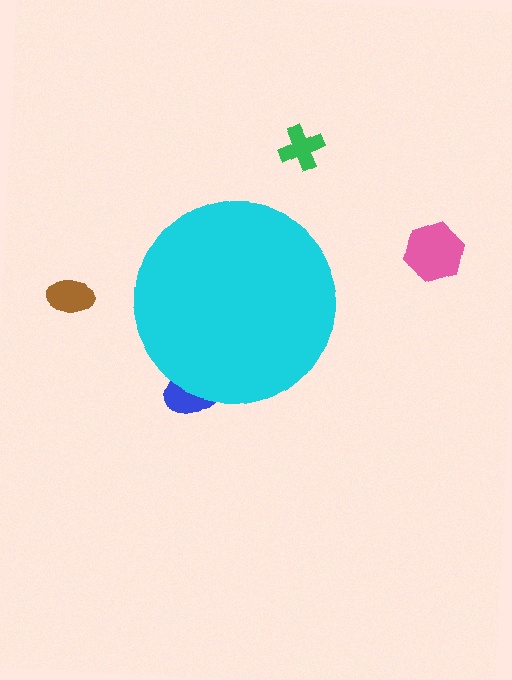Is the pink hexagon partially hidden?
No, the pink hexagon is fully visible.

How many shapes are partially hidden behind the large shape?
1 shape is partially hidden.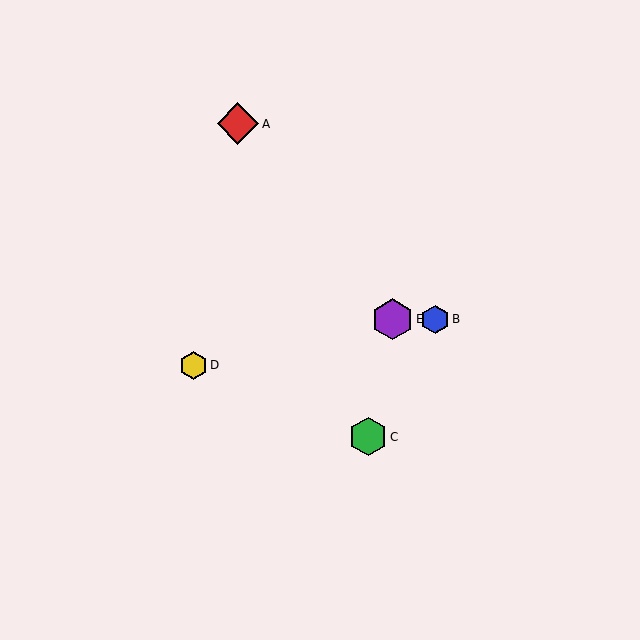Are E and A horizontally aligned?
No, E is at y≈319 and A is at y≈124.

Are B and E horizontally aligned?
Yes, both are at y≈319.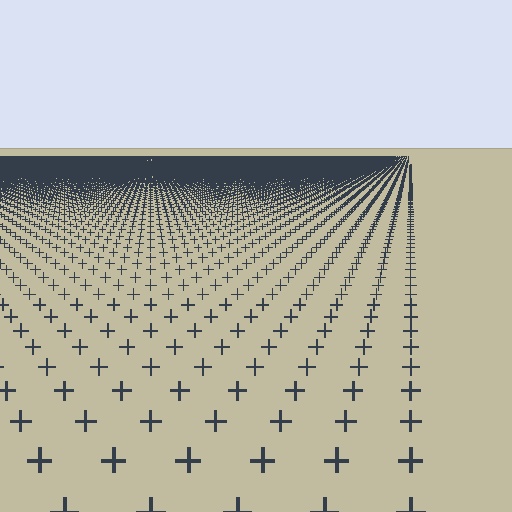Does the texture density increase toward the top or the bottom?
Density increases toward the top.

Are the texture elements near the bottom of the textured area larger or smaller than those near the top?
Larger. Near the bottom, elements are closer to the viewer and appear at a bigger on-screen size.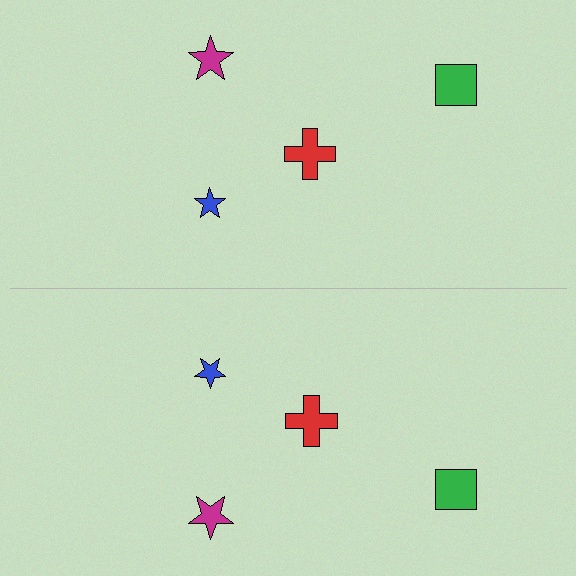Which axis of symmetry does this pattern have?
The pattern has a horizontal axis of symmetry running through the center of the image.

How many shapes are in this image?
There are 8 shapes in this image.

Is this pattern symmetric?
Yes, this pattern has bilateral (reflection) symmetry.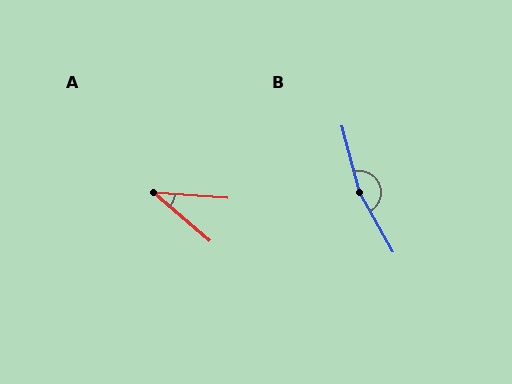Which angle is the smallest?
A, at approximately 37 degrees.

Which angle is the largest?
B, at approximately 165 degrees.